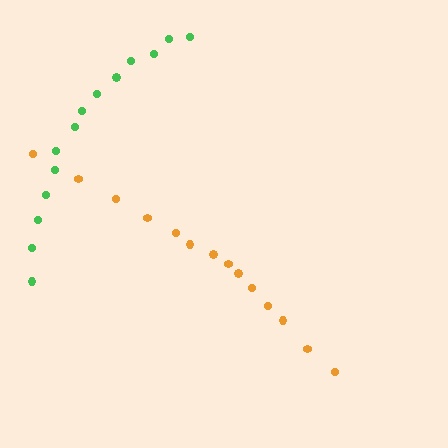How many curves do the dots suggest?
There are 2 distinct paths.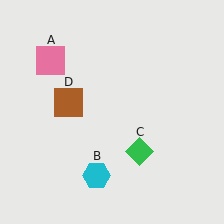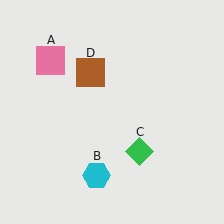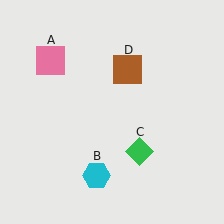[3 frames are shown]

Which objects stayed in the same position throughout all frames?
Pink square (object A) and cyan hexagon (object B) and green diamond (object C) remained stationary.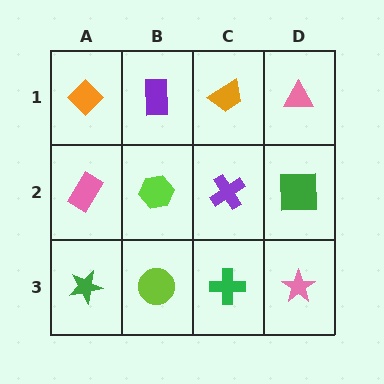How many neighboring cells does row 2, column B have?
4.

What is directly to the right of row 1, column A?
A purple rectangle.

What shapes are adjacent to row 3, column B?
A lime hexagon (row 2, column B), a green star (row 3, column A), a green cross (row 3, column C).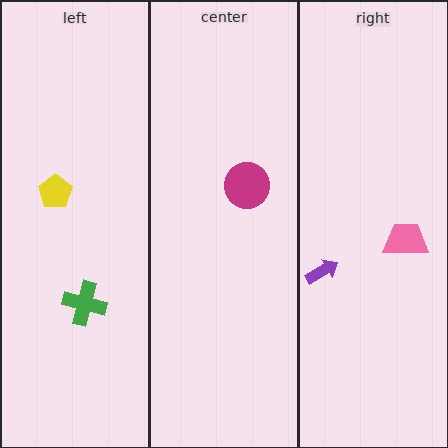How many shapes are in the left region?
2.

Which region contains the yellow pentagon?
The left region.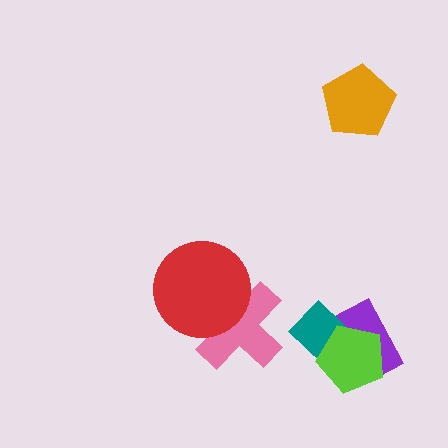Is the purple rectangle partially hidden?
Yes, it is partially covered by another shape.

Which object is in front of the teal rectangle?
The lime pentagon is in front of the teal rectangle.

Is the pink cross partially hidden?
Yes, it is partially covered by another shape.